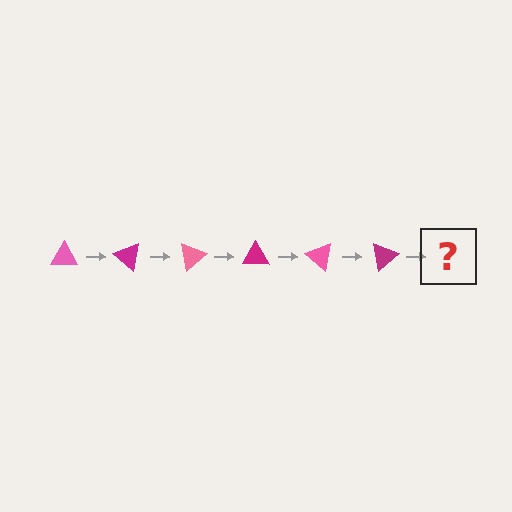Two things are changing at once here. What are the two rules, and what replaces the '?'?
The two rules are that it rotates 40 degrees each step and the color cycles through pink and magenta. The '?' should be a pink triangle, rotated 240 degrees from the start.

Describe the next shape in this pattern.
It should be a pink triangle, rotated 240 degrees from the start.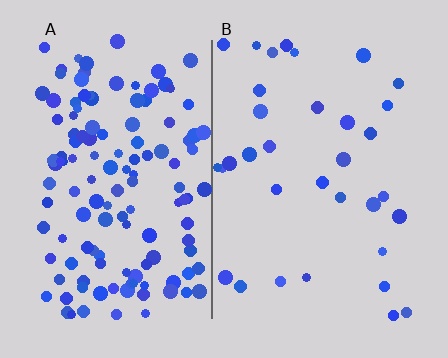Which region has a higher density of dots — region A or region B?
A (the left).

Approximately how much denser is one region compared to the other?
Approximately 4.0× — region A over region B.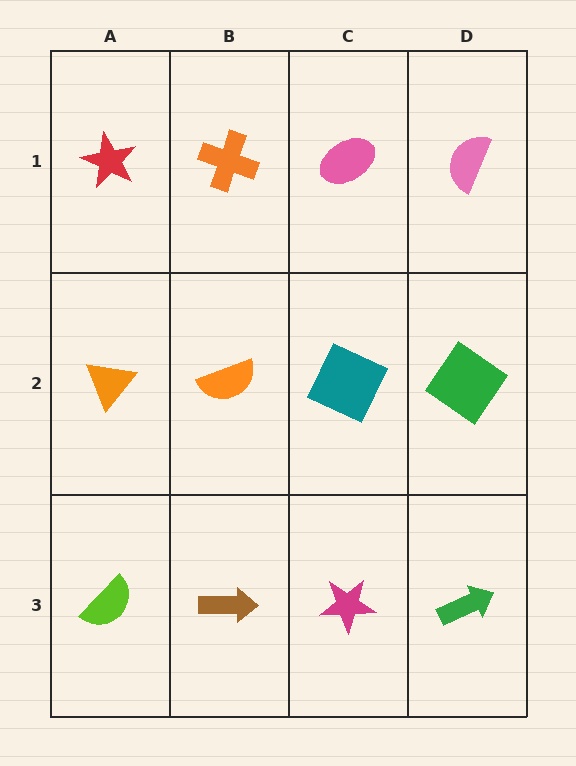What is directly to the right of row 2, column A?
An orange semicircle.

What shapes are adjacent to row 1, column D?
A green diamond (row 2, column D), a pink ellipse (row 1, column C).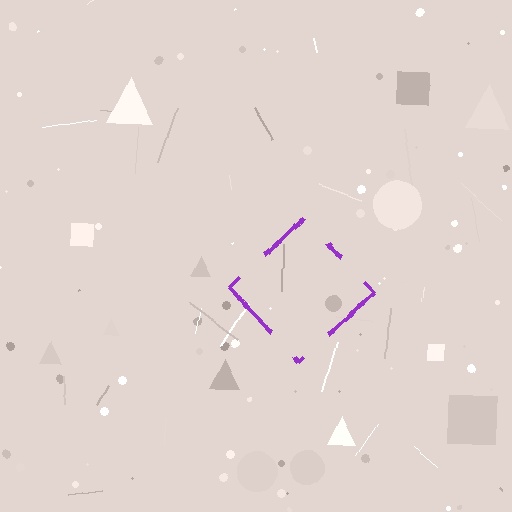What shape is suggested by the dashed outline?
The dashed outline suggests a diamond.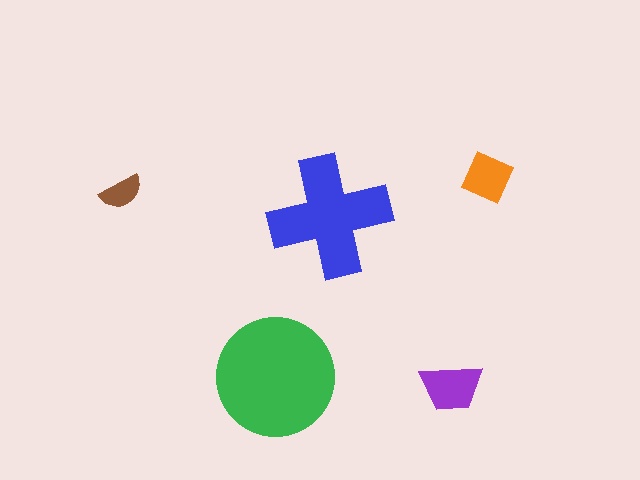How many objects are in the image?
There are 5 objects in the image.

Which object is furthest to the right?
The orange diamond is rightmost.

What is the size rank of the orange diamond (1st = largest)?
4th.